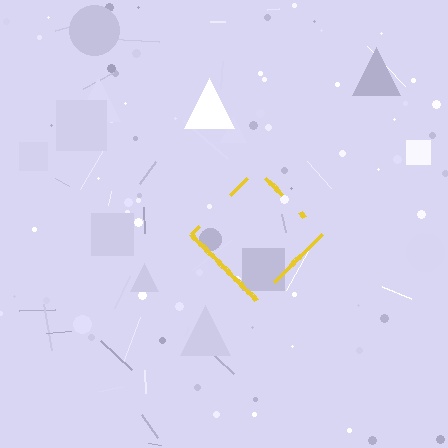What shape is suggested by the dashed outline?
The dashed outline suggests a diamond.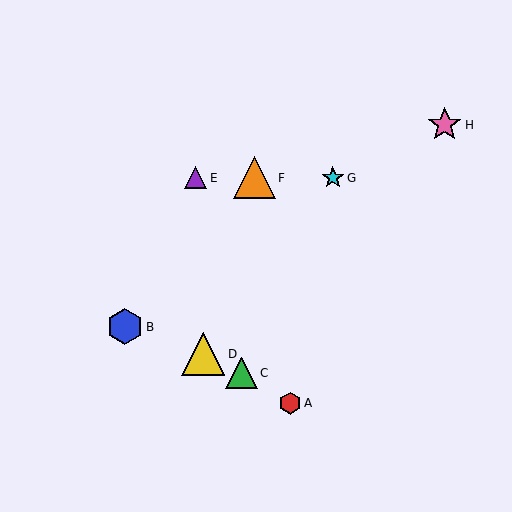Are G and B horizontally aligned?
No, G is at y≈178 and B is at y≈327.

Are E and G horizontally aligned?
Yes, both are at y≈178.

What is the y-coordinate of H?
Object H is at y≈125.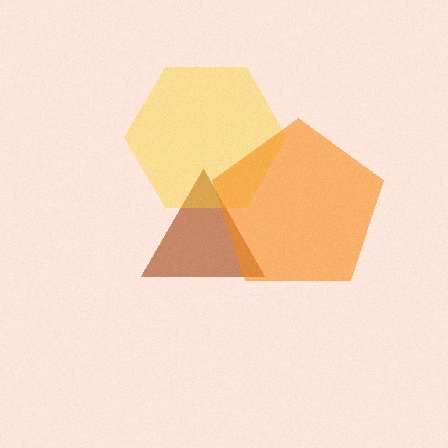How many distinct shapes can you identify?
There are 3 distinct shapes: a brown triangle, a yellow hexagon, an orange pentagon.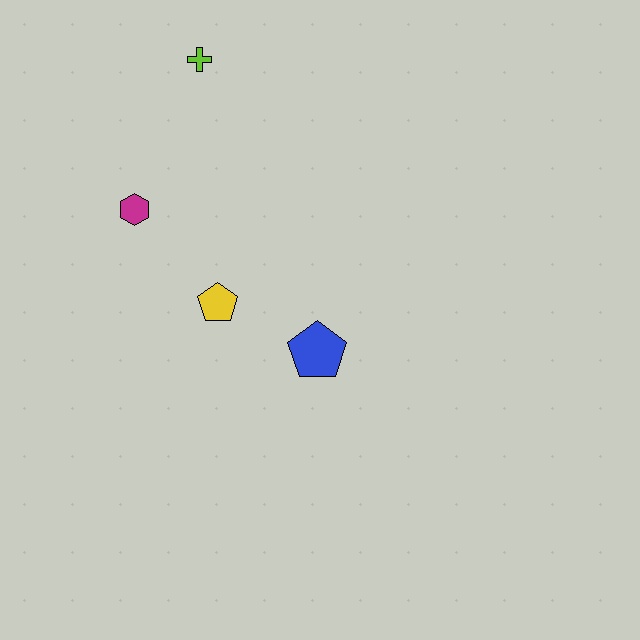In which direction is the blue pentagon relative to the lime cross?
The blue pentagon is below the lime cross.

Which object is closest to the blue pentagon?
The yellow pentagon is closest to the blue pentagon.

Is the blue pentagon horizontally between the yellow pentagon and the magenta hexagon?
No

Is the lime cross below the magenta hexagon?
No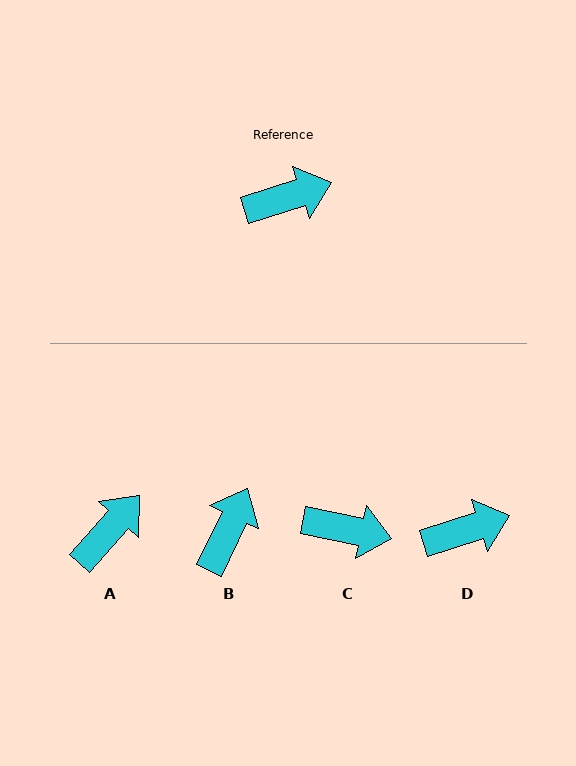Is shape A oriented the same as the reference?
No, it is off by about 31 degrees.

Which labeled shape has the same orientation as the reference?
D.